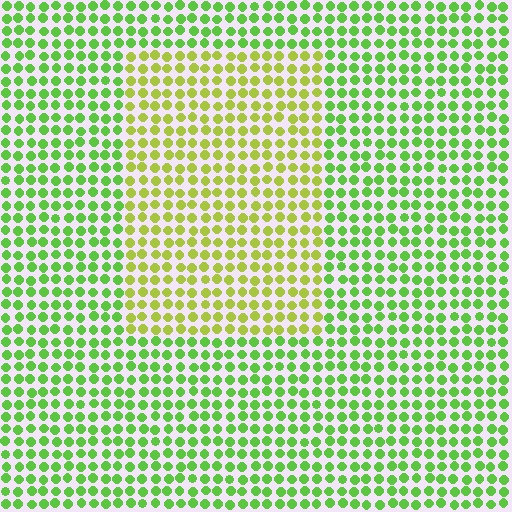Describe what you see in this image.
The image is filled with small lime elements in a uniform arrangement. A rectangle-shaped region is visible where the elements are tinted to a slightly different hue, forming a subtle color boundary.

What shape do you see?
I see a rectangle.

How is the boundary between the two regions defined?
The boundary is defined purely by a slight shift in hue (about 34 degrees). Spacing, size, and orientation are identical on both sides.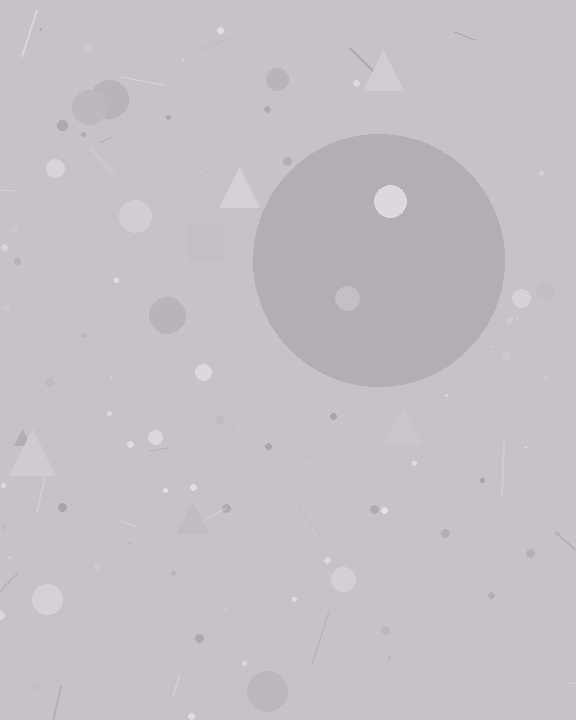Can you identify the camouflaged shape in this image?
The camouflaged shape is a circle.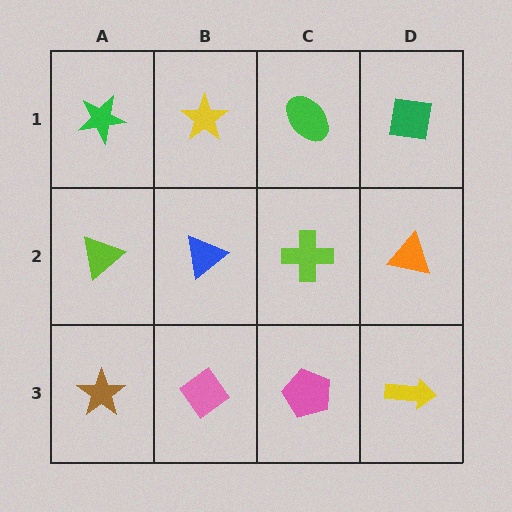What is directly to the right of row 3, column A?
A pink diamond.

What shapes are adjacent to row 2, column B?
A yellow star (row 1, column B), a pink diamond (row 3, column B), a lime triangle (row 2, column A), a lime cross (row 2, column C).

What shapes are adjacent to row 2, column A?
A green star (row 1, column A), a brown star (row 3, column A), a blue triangle (row 2, column B).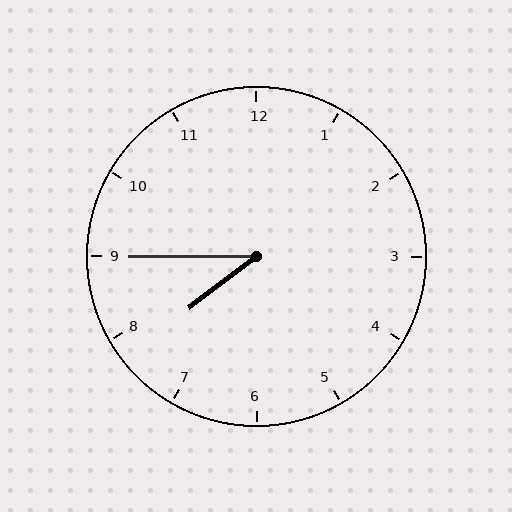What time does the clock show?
7:45.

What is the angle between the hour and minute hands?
Approximately 38 degrees.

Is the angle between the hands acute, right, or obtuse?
It is acute.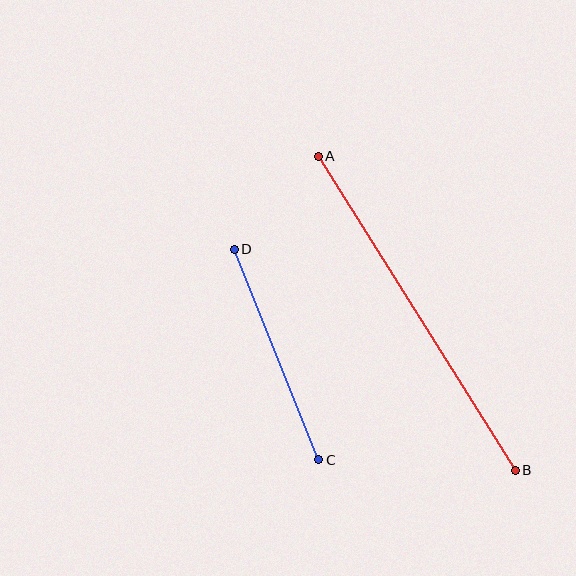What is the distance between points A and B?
The distance is approximately 371 pixels.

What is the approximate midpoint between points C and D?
The midpoint is at approximately (276, 355) pixels.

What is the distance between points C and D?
The distance is approximately 227 pixels.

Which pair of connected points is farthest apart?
Points A and B are farthest apart.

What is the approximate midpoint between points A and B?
The midpoint is at approximately (417, 313) pixels.